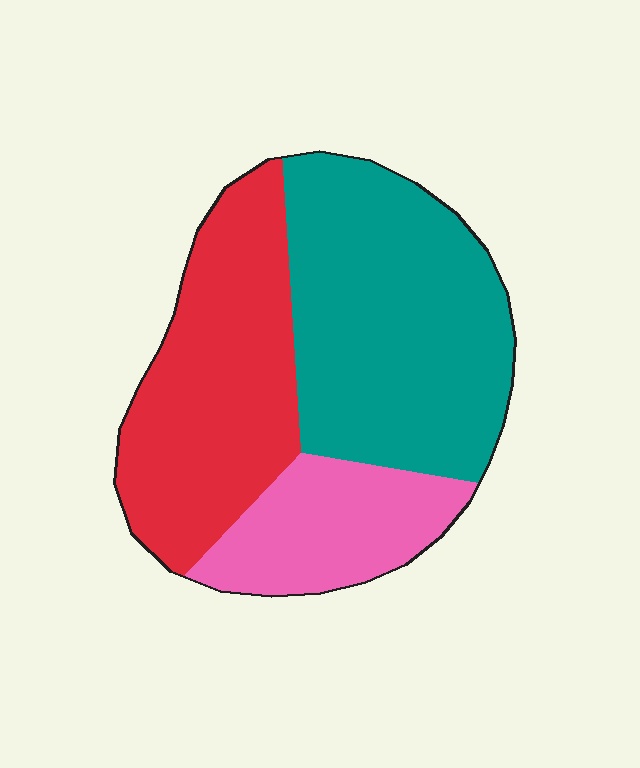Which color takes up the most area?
Teal, at roughly 45%.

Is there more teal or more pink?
Teal.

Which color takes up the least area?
Pink, at roughly 20%.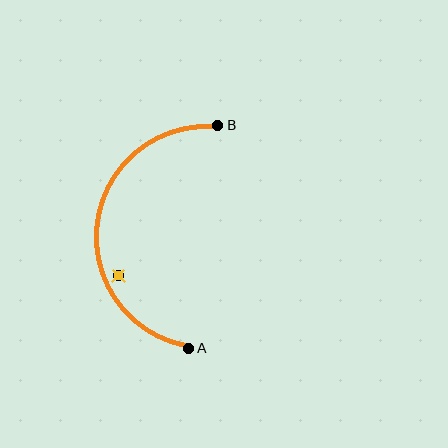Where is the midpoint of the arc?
The arc midpoint is the point on the curve farthest from the straight line joining A and B. It sits to the left of that line.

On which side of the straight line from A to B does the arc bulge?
The arc bulges to the left of the straight line connecting A and B.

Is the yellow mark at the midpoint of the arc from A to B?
No — the yellow mark does not lie on the arc at all. It sits slightly inside the curve.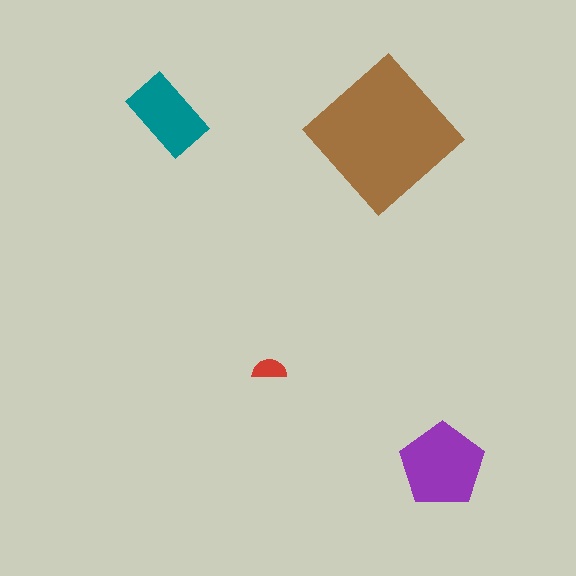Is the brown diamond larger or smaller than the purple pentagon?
Larger.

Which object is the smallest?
The red semicircle.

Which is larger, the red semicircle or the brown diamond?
The brown diamond.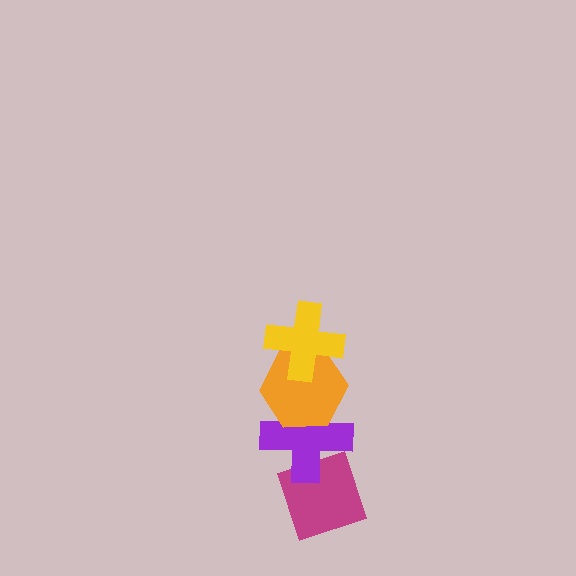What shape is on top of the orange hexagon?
The yellow cross is on top of the orange hexagon.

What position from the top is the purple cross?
The purple cross is 3rd from the top.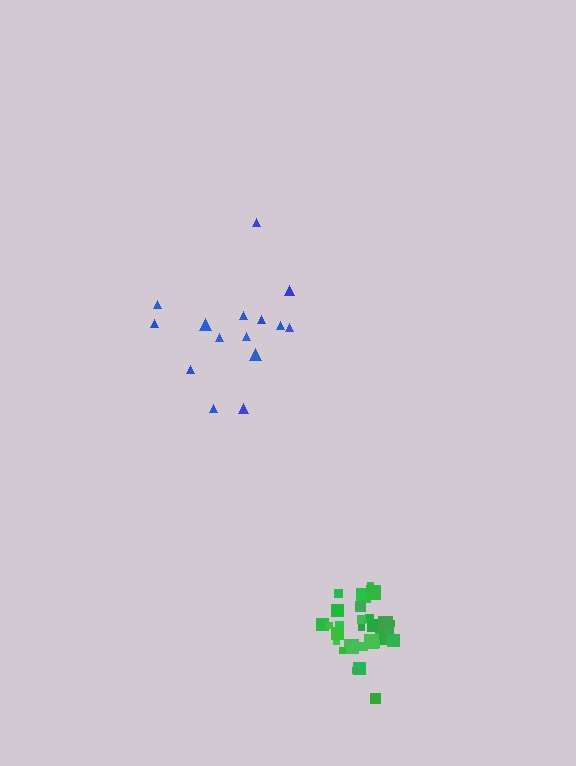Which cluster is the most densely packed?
Green.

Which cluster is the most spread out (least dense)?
Blue.